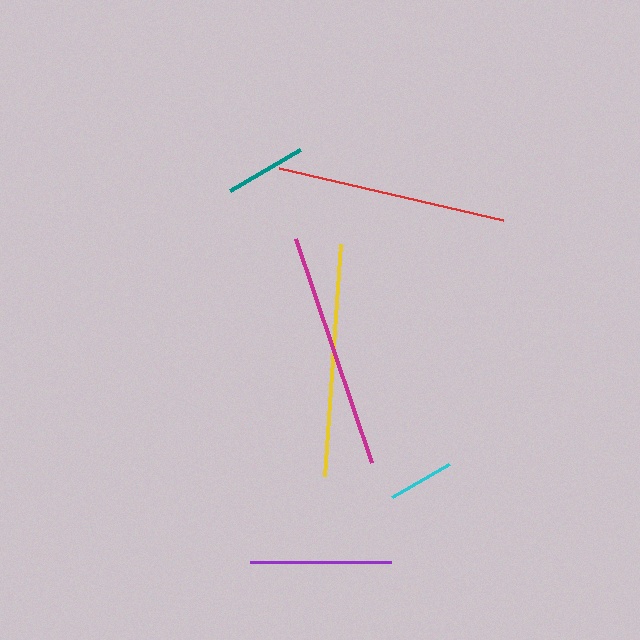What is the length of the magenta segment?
The magenta segment is approximately 237 pixels long.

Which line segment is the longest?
The magenta line is the longest at approximately 237 pixels.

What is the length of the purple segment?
The purple segment is approximately 142 pixels long.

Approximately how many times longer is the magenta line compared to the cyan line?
The magenta line is approximately 3.6 times the length of the cyan line.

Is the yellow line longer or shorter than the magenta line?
The magenta line is longer than the yellow line.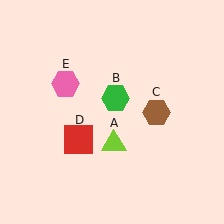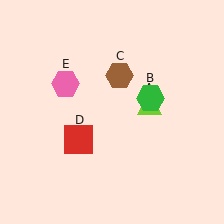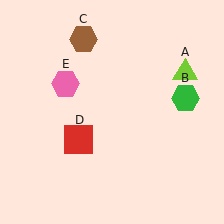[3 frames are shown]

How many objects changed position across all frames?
3 objects changed position: lime triangle (object A), green hexagon (object B), brown hexagon (object C).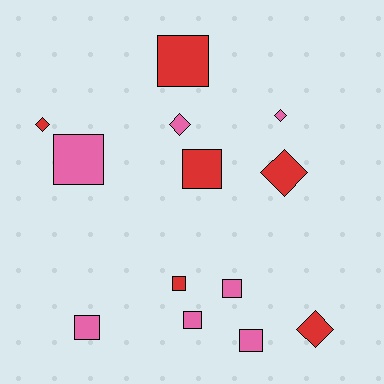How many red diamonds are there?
There are 3 red diamonds.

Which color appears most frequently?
Pink, with 7 objects.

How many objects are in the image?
There are 13 objects.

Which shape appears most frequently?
Square, with 8 objects.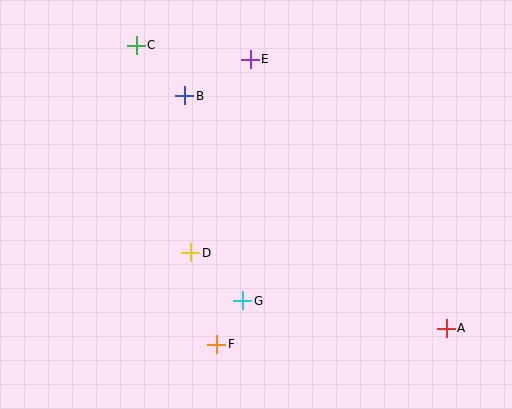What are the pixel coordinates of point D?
Point D is at (191, 253).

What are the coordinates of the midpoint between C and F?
The midpoint between C and F is at (177, 195).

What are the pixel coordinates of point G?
Point G is at (243, 301).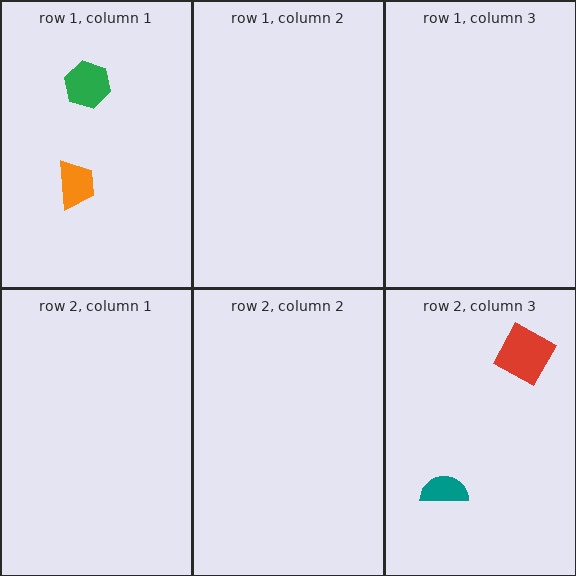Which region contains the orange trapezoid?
The row 1, column 1 region.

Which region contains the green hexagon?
The row 1, column 1 region.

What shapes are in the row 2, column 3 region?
The red square, the teal semicircle.